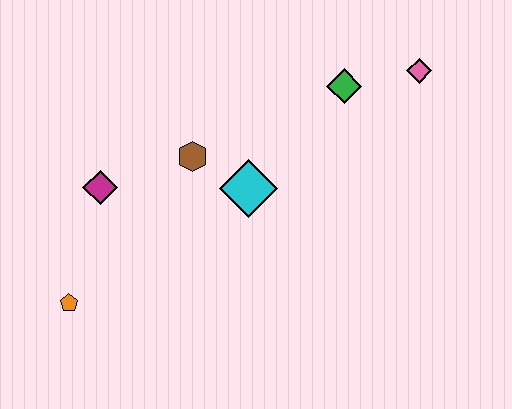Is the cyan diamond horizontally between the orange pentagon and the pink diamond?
Yes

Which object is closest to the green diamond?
The pink diamond is closest to the green diamond.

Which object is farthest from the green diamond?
The orange pentagon is farthest from the green diamond.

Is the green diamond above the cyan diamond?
Yes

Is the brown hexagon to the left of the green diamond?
Yes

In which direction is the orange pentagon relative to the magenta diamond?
The orange pentagon is below the magenta diamond.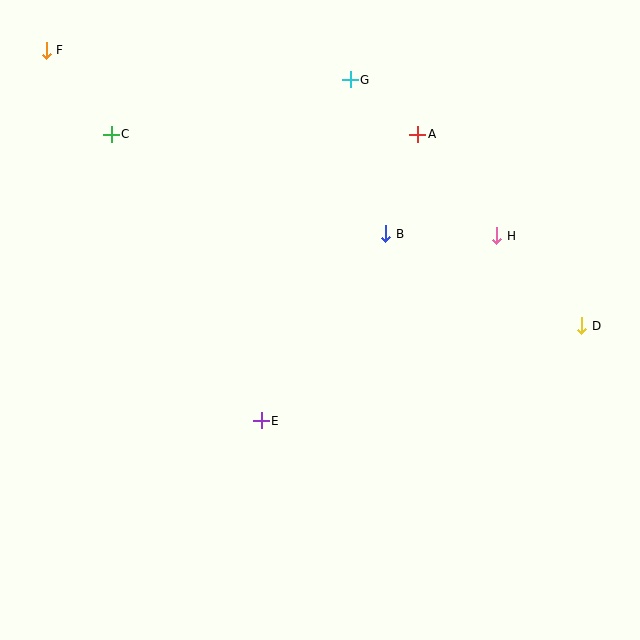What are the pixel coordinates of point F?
Point F is at (46, 50).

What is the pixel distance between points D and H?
The distance between D and H is 124 pixels.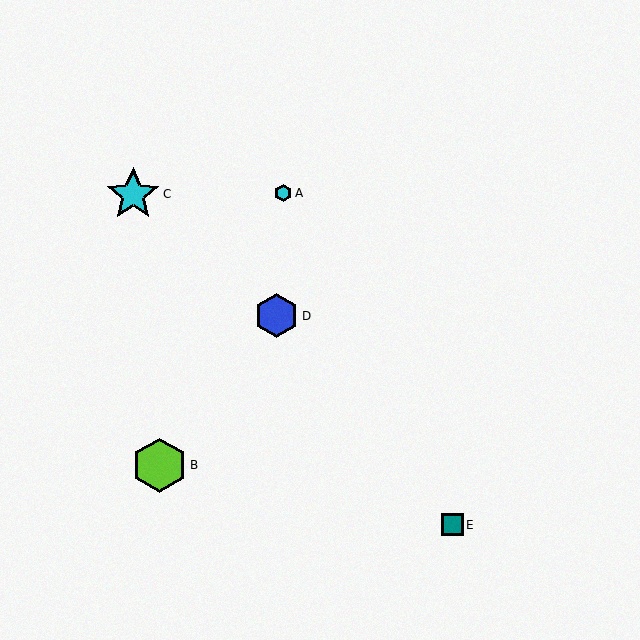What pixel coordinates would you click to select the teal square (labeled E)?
Click at (452, 525) to select the teal square E.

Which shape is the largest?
The lime hexagon (labeled B) is the largest.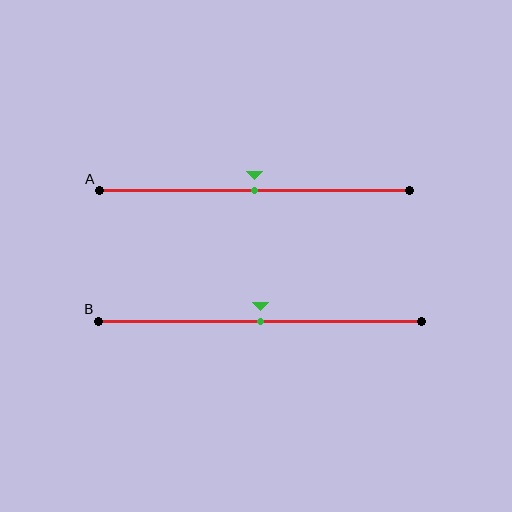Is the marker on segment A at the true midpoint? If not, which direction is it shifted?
Yes, the marker on segment A is at the true midpoint.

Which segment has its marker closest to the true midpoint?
Segment A has its marker closest to the true midpoint.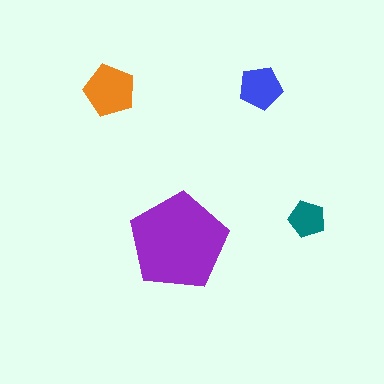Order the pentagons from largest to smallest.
the purple one, the orange one, the blue one, the teal one.